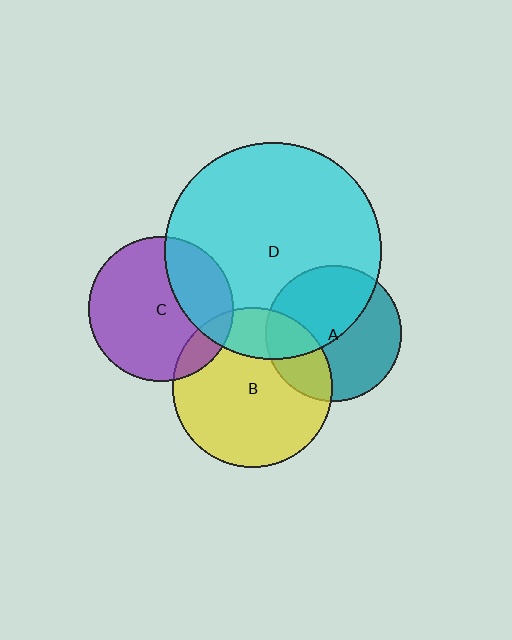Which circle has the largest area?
Circle D (cyan).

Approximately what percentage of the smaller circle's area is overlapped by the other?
Approximately 30%.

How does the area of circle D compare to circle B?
Approximately 1.8 times.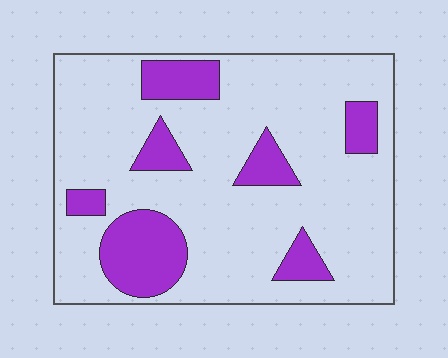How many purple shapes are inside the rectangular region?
7.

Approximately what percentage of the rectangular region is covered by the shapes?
Approximately 20%.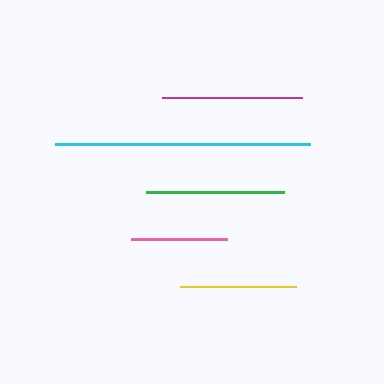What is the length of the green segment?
The green segment is approximately 138 pixels long.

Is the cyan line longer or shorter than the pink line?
The cyan line is longer than the pink line.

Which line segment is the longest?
The cyan line is the longest at approximately 255 pixels.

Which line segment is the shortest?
The pink line is the shortest at approximately 96 pixels.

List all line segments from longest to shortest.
From longest to shortest: cyan, magenta, green, yellow, pink.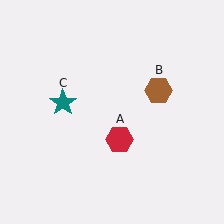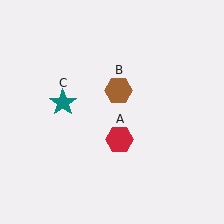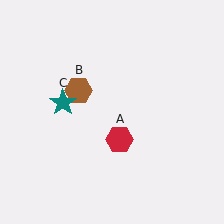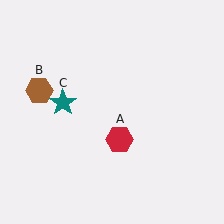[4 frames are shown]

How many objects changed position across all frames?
1 object changed position: brown hexagon (object B).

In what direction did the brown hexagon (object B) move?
The brown hexagon (object B) moved left.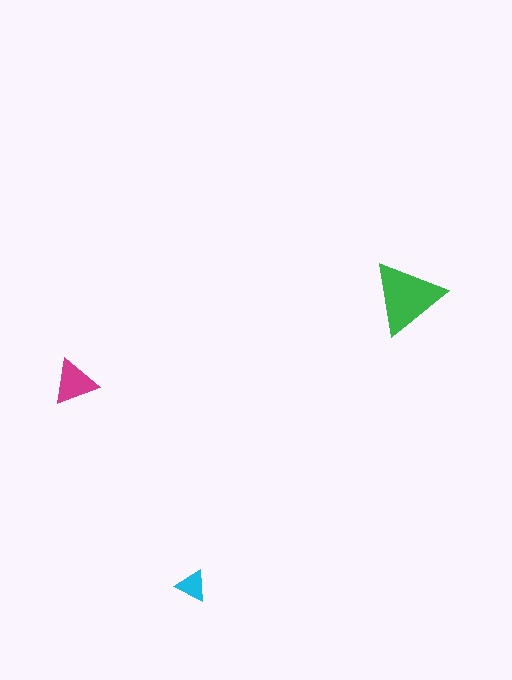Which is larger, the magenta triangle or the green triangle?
The green one.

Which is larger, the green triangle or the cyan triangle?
The green one.